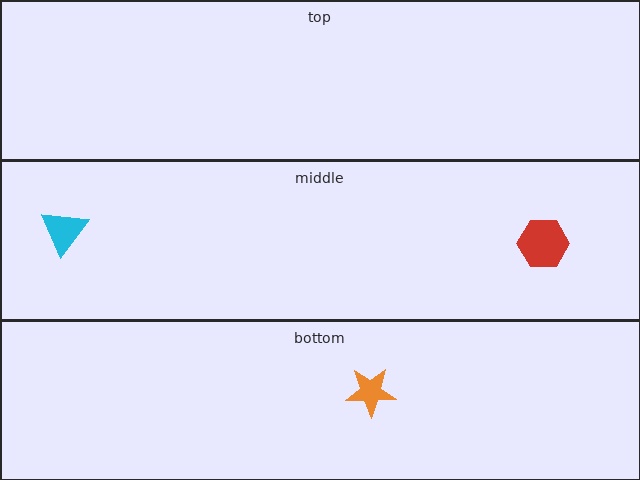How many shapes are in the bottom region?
1.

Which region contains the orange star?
The bottom region.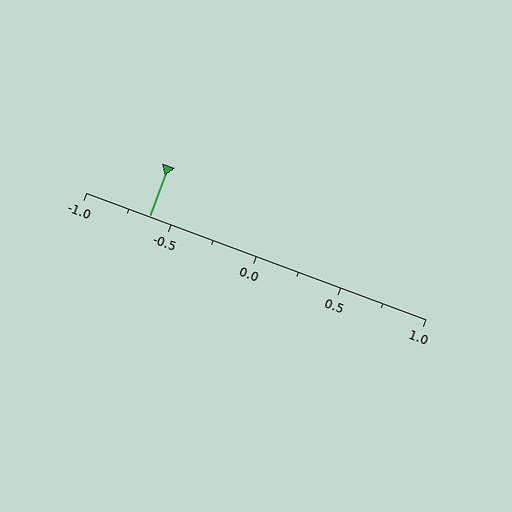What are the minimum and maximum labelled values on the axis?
The axis runs from -1.0 to 1.0.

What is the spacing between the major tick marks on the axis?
The major ticks are spaced 0.5 apart.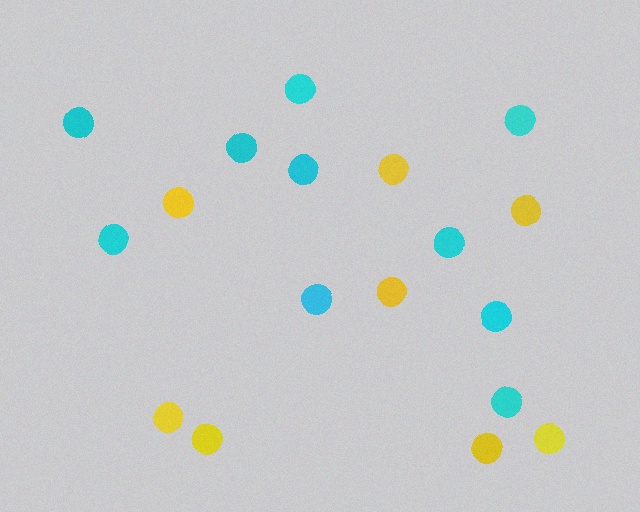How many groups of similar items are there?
There are 2 groups: one group of cyan circles (10) and one group of yellow circles (8).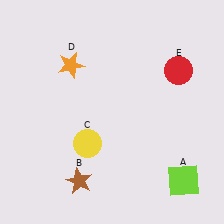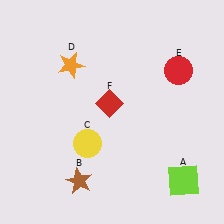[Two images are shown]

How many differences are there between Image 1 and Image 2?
There is 1 difference between the two images.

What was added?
A red diamond (F) was added in Image 2.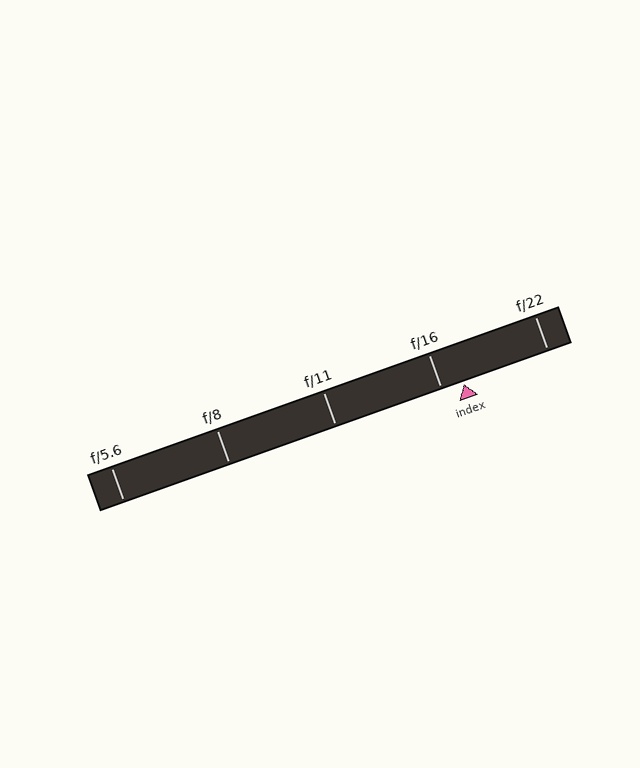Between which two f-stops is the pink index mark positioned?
The index mark is between f/16 and f/22.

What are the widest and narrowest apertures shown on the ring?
The widest aperture shown is f/5.6 and the narrowest is f/22.